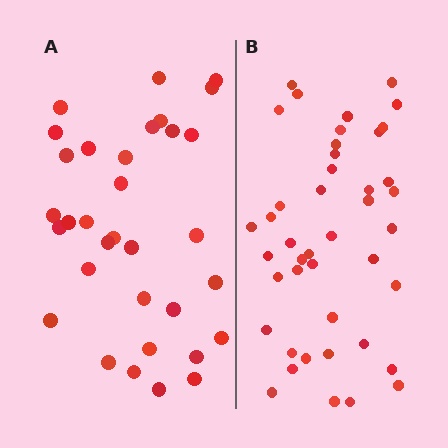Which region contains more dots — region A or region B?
Region B (the right region) has more dots.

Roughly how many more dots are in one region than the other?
Region B has roughly 10 or so more dots than region A.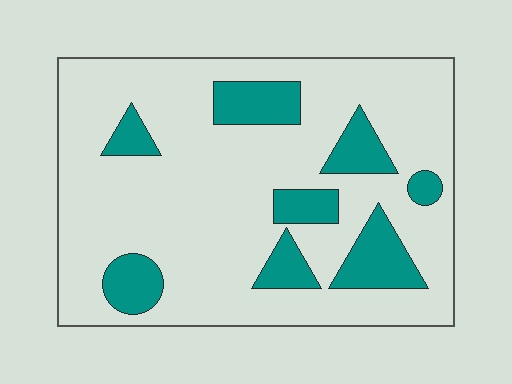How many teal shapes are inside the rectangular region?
8.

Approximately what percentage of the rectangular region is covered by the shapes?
Approximately 20%.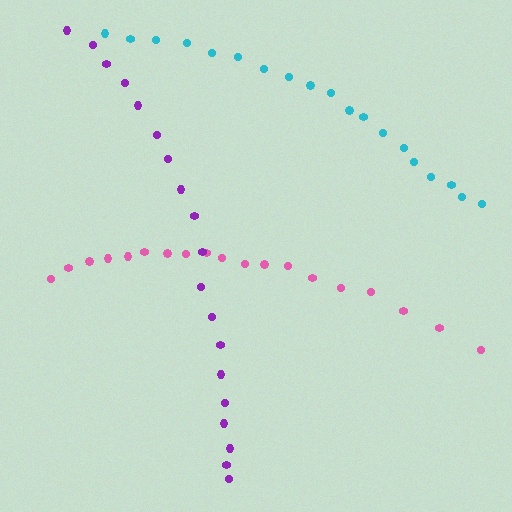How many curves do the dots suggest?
There are 3 distinct paths.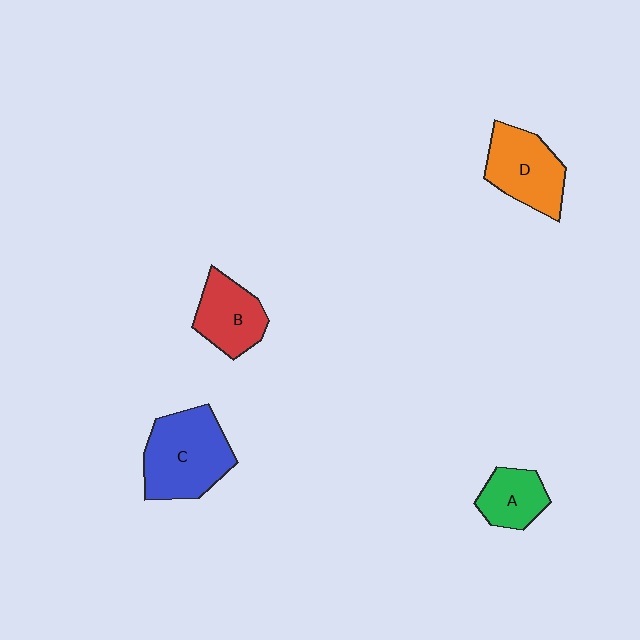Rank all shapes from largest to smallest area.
From largest to smallest: C (blue), D (orange), B (red), A (green).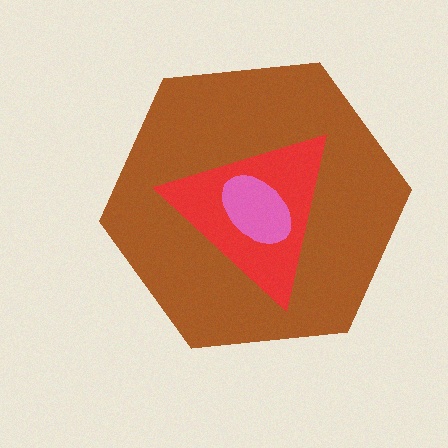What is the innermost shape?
The pink ellipse.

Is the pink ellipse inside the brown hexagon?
Yes.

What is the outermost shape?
The brown hexagon.